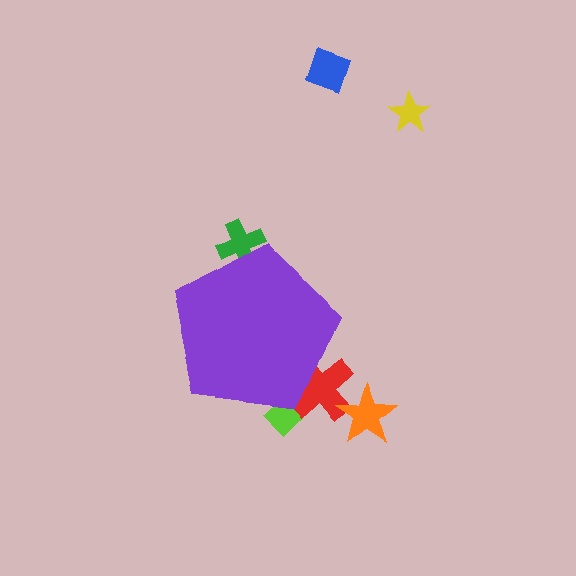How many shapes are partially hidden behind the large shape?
3 shapes are partially hidden.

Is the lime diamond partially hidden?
Yes, the lime diamond is partially hidden behind the purple pentagon.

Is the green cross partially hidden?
Yes, the green cross is partially hidden behind the purple pentagon.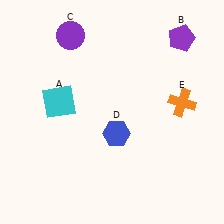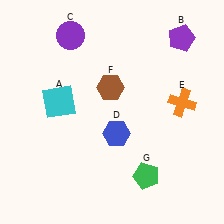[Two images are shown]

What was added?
A brown hexagon (F), a green pentagon (G) were added in Image 2.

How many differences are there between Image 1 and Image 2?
There are 2 differences between the two images.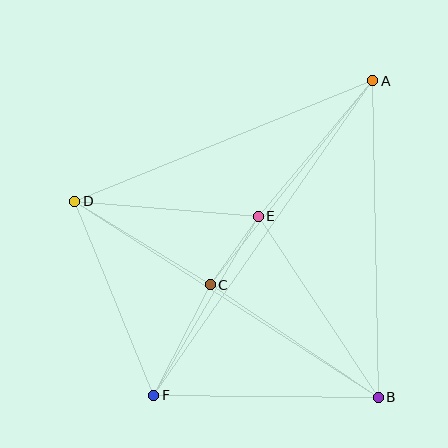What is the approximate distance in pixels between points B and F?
The distance between B and F is approximately 225 pixels.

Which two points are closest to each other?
Points C and E are closest to each other.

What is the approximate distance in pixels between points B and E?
The distance between B and E is approximately 217 pixels.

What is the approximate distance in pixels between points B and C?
The distance between B and C is approximately 202 pixels.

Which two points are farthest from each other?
Points A and F are farthest from each other.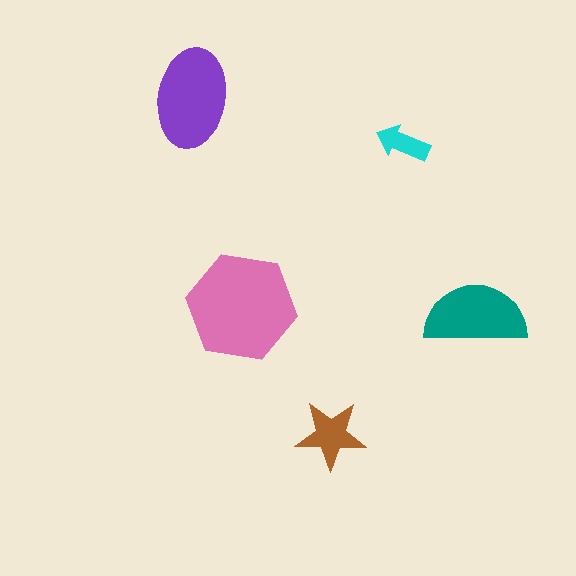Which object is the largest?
The pink hexagon.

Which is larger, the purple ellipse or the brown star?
The purple ellipse.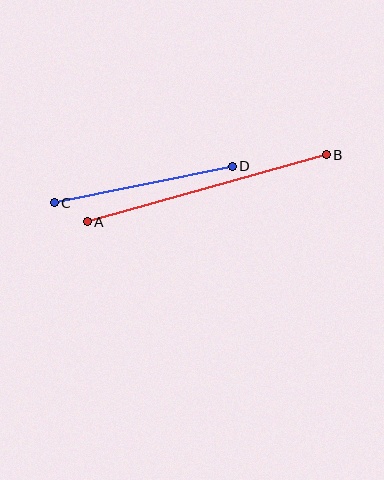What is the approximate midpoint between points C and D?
The midpoint is at approximately (143, 185) pixels.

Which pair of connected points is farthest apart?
Points A and B are farthest apart.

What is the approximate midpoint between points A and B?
The midpoint is at approximately (207, 188) pixels.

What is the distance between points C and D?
The distance is approximately 182 pixels.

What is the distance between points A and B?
The distance is approximately 249 pixels.